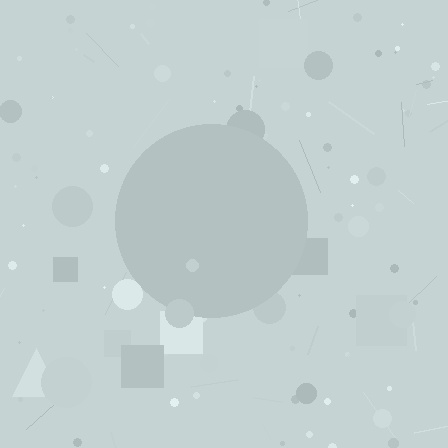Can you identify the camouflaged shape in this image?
The camouflaged shape is a circle.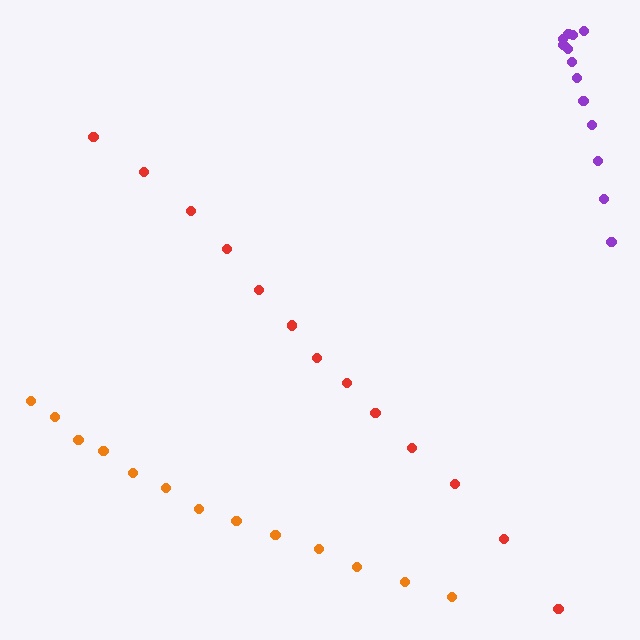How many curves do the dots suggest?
There are 3 distinct paths.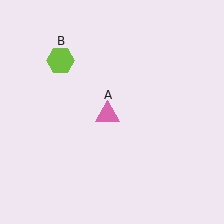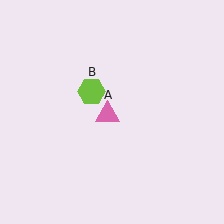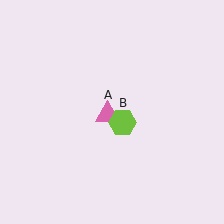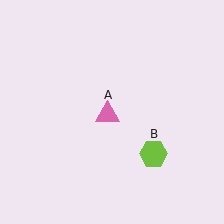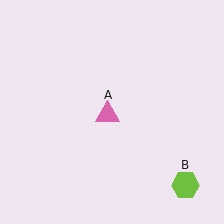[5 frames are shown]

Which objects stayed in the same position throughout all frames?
Pink triangle (object A) remained stationary.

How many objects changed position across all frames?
1 object changed position: lime hexagon (object B).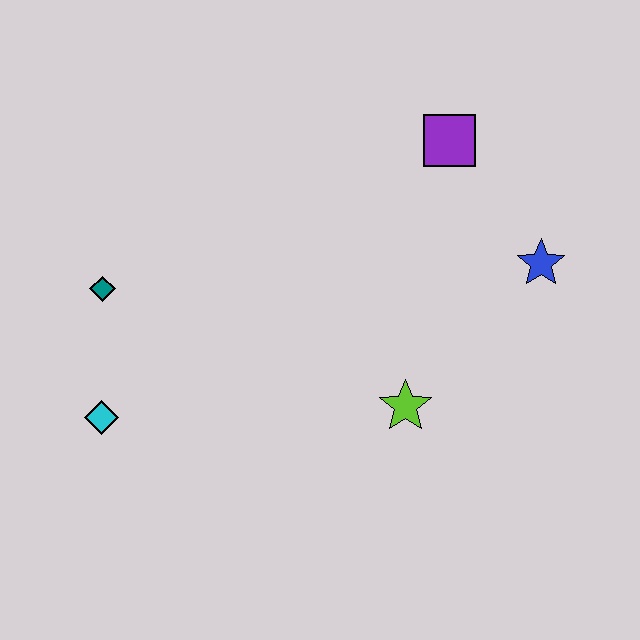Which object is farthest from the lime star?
The teal diamond is farthest from the lime star.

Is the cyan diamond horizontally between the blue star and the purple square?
No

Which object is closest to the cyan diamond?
The teal diamond is closest to the cyan diamond.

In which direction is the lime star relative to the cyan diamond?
The lime star is to the right of the cyan diamond.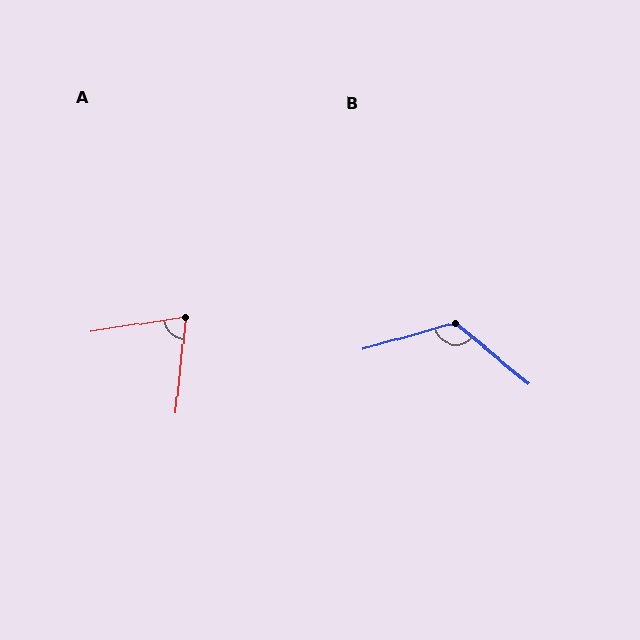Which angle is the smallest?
A, at approximately 75 degrees.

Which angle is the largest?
B, at approximately 125 degrees.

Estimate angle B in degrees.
Approximately 125 degrees.